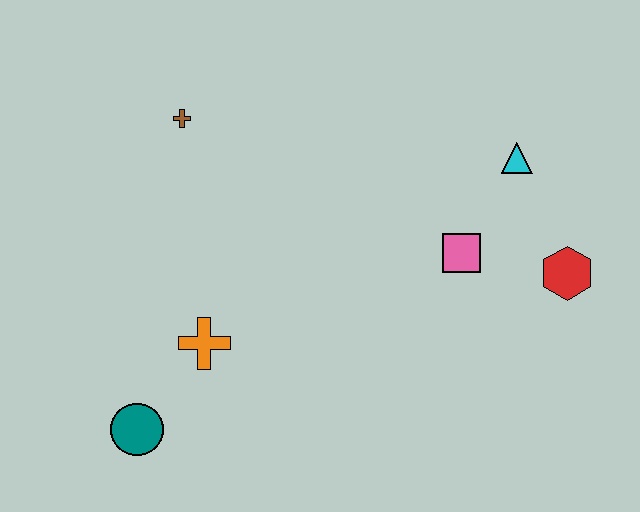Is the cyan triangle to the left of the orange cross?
No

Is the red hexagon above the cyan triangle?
No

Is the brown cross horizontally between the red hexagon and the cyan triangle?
No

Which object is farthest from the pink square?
The teal circle is farthest from the pink square.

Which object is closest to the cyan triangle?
The pink square is closest to the cyan triangle.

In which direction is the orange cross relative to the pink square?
The orange cross is to the left of the pink square.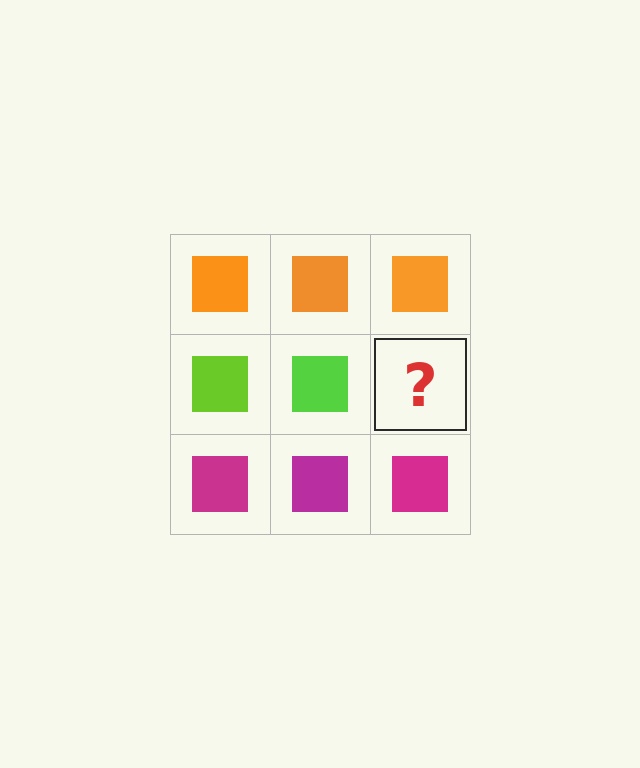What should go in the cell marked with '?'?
The missing cell should contain a lime square.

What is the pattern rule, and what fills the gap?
The rule is that each row has a consistent color. The gap should be filled with a lime square.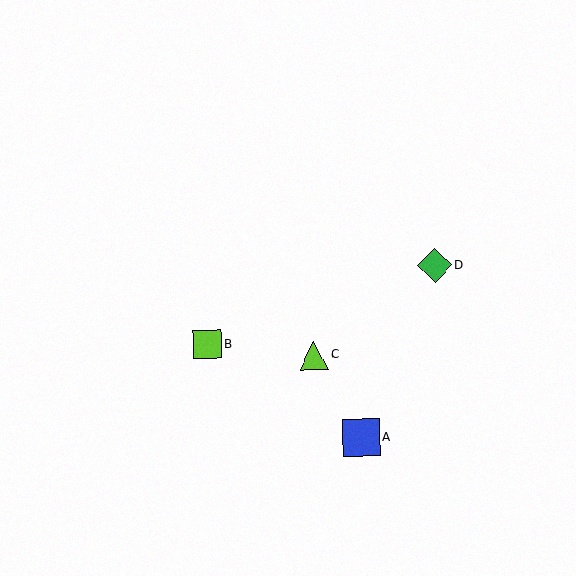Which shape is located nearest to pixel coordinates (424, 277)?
The green diamond (labeled D) at (435, 266) is nearest to that location.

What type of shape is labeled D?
Shape D is a green diamond.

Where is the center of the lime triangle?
The center of the lime triangle is at (314, 355).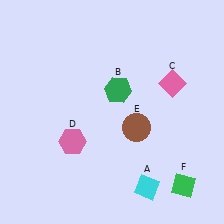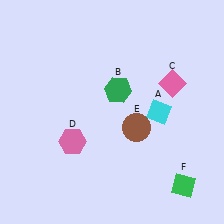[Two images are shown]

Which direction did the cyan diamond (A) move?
The cyan diamond (A) moved up.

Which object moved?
The cyan diamond (A) moved up.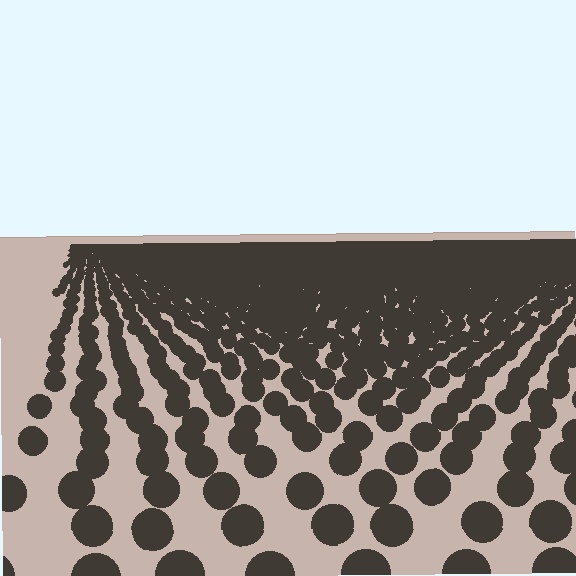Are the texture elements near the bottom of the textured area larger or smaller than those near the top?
Larger. Near the bottom, elements are closer to the viewer and appear at a bigger on-screen size.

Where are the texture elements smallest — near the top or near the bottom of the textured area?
Near the top.